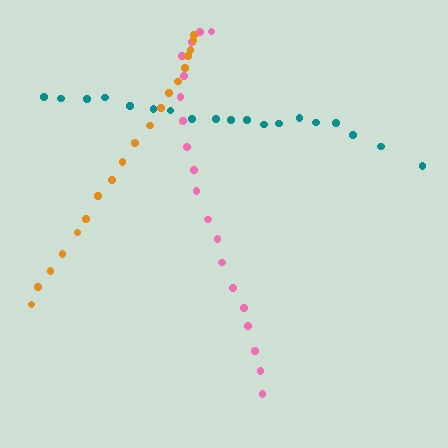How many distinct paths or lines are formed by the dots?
There are 3 distinct paths.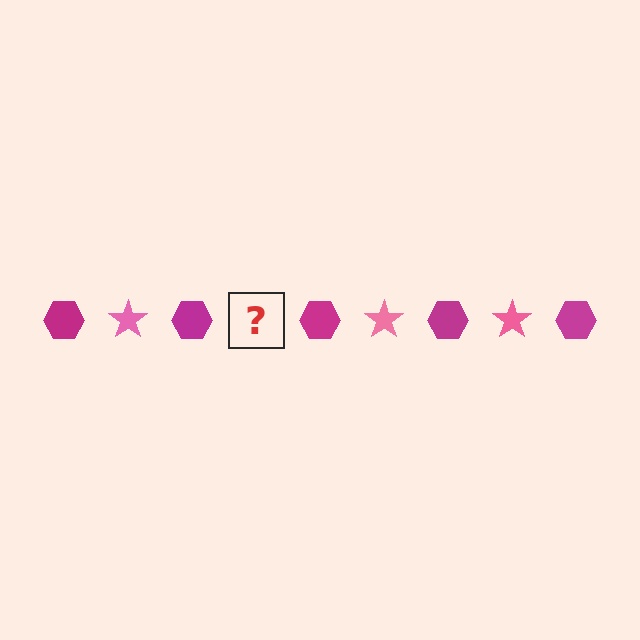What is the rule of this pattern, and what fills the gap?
The rule is that the pattern alternates between magenta hexagon and pink star. The gap should be filled with a pink star.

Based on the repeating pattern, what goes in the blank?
The blank should be a pink star.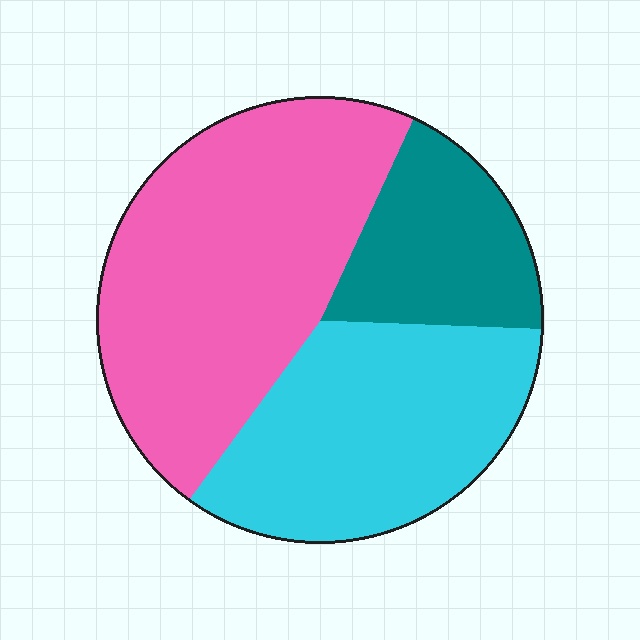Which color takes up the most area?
Pink, at roughly 45%.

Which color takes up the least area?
Teal, at roughly 20%.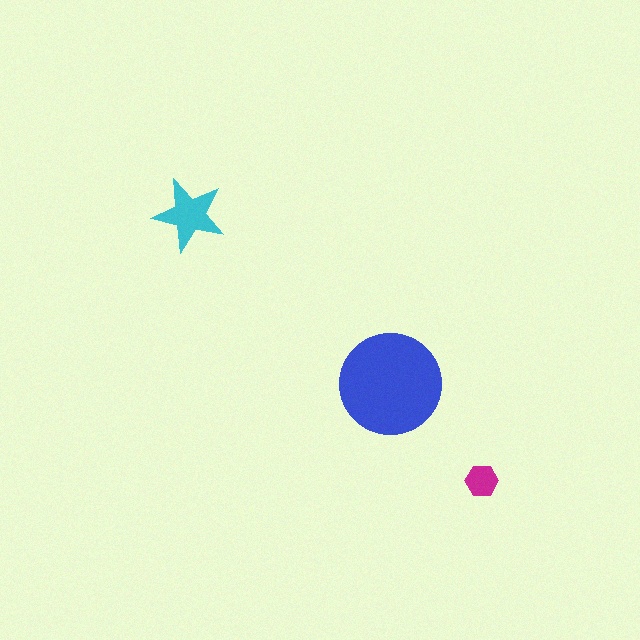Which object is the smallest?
The magenta hexagon.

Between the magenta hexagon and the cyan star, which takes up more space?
The cyan star.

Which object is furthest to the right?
The magenta hexagon is rightmost.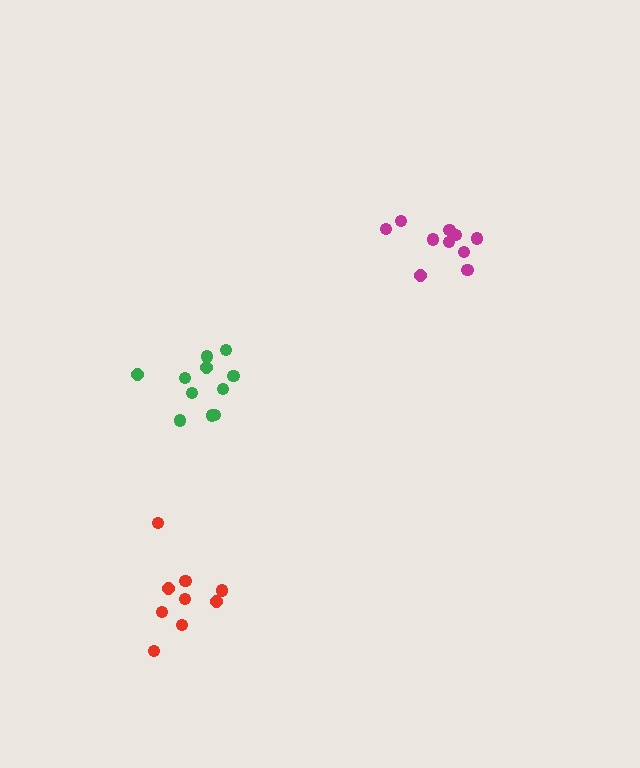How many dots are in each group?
Group 1: 10 dots, Group 2: 11 dots, Group 3: 9 dots (30 total).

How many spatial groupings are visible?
There are 3 spatial groupings.